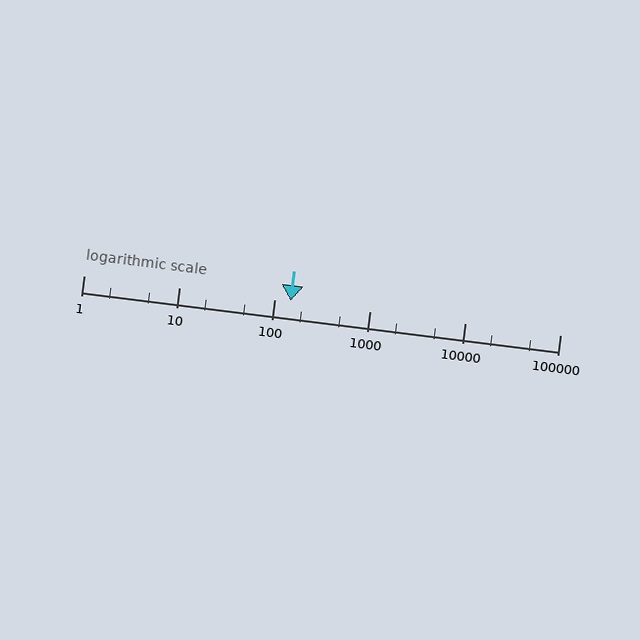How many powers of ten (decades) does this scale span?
The scale spans 5 decades, from 1 to 100000.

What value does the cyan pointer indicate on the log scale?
The pointer indicates approximately 150.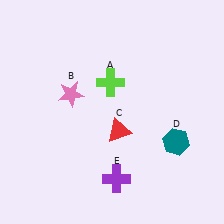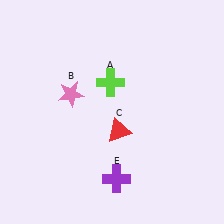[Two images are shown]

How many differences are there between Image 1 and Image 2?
There is 1 difference between the two images.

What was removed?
The teal hexagon (D) was removed in Image 2.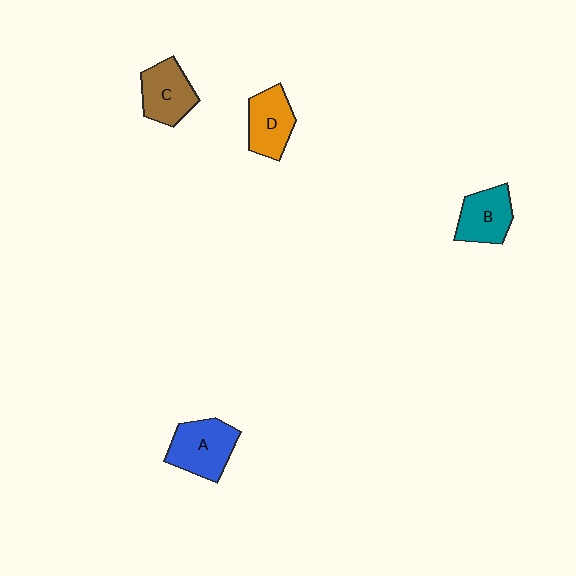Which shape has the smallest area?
Shape B (teal).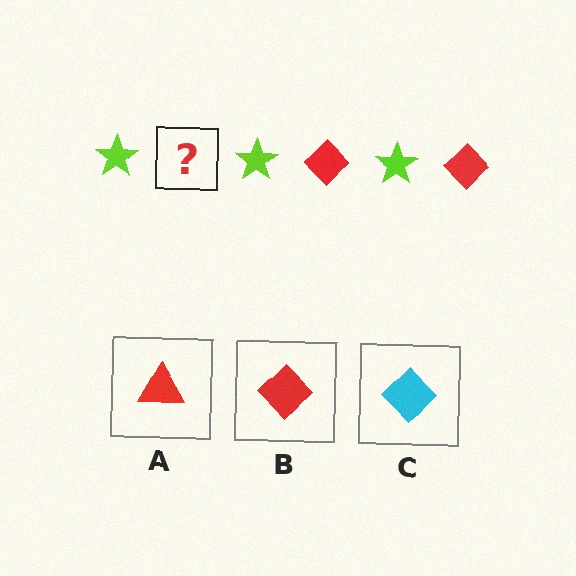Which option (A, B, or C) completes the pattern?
B.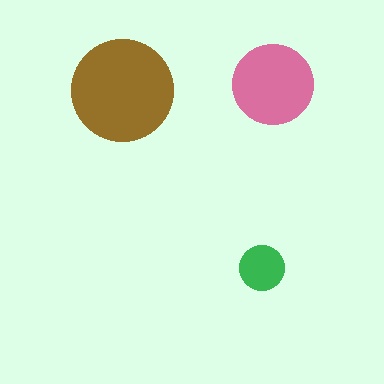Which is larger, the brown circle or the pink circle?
The brown one.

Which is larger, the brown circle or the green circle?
The brown one.